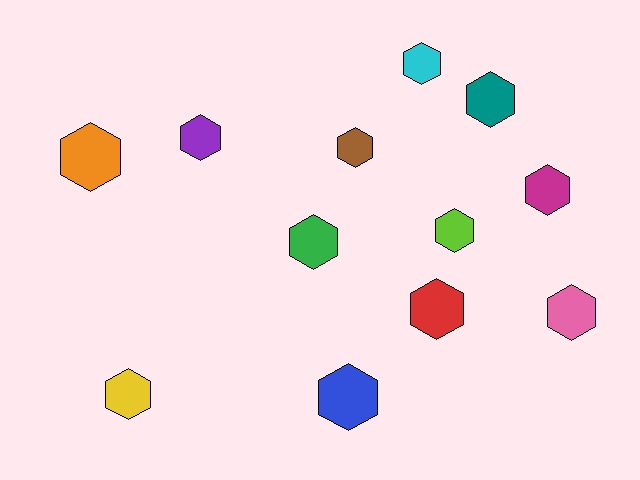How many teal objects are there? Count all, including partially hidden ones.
There is 1 teal object.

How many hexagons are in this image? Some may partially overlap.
There are 12 hexagons.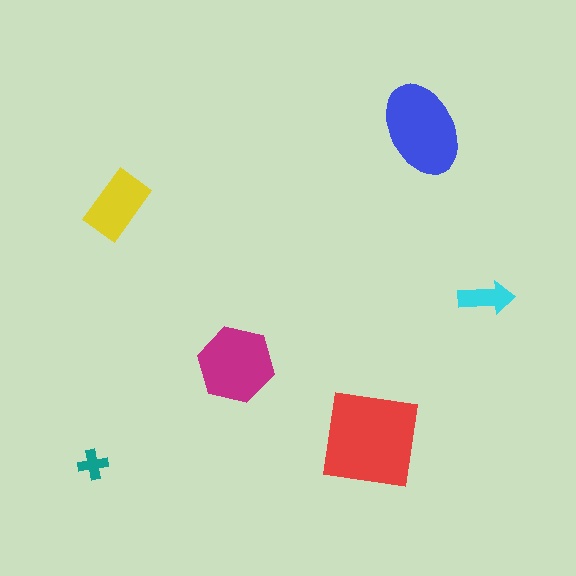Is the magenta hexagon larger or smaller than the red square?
Smaller.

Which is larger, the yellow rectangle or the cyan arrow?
The yellow rectangle.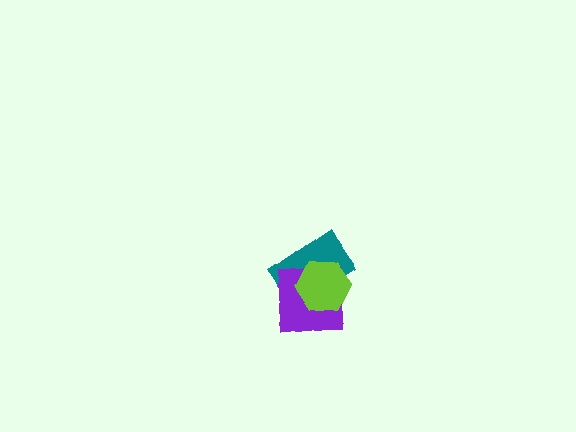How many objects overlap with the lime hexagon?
2 objects overlap with the lime hexagon.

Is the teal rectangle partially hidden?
Yes, it is partially covered by another shape.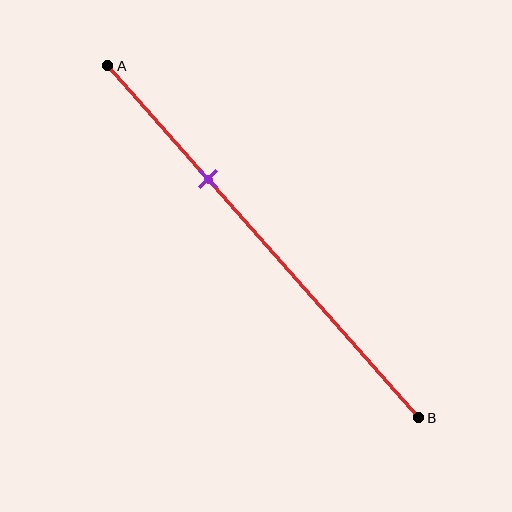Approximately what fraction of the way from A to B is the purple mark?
The purple mark is approximately 30% of the way from A to B.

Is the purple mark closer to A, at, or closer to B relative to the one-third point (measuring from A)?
The purple mark is approximately at the one-third point of segment AB.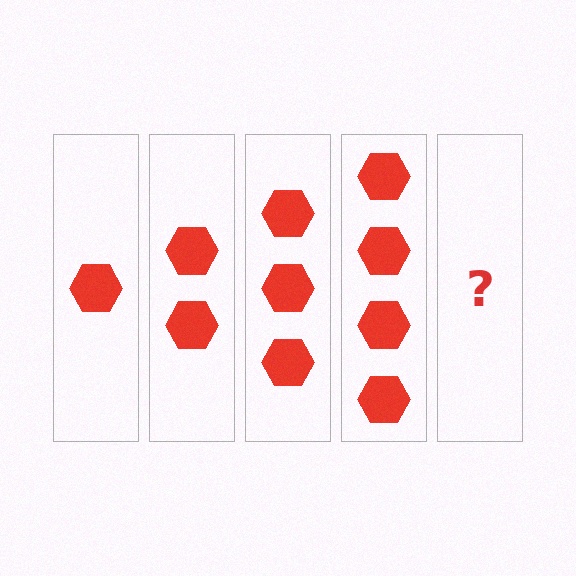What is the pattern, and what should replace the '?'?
The pattern is that each step adds one more hexagon. The '?' should be 5 hexagons.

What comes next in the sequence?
The next element should be 5 hexagons.